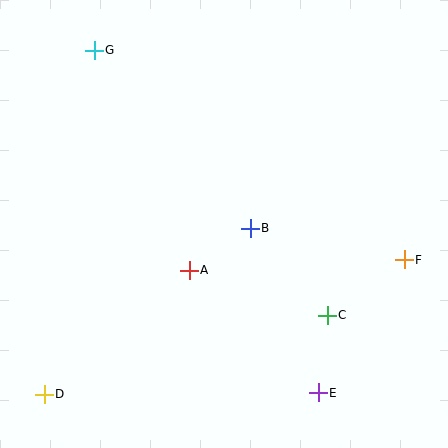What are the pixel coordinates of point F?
Point F is at (404, 260).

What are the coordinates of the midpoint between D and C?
The midpoint between D and C is at (186, 355).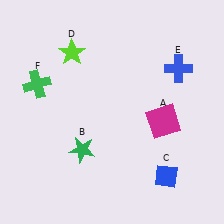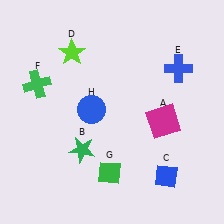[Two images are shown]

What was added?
A green diamond (G), a blue circle (H) were added in Image 2.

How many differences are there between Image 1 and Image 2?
There are 2 differences between the two images.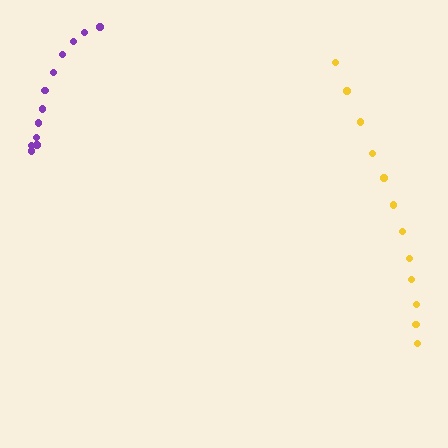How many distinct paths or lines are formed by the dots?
There are 2 distinct paths.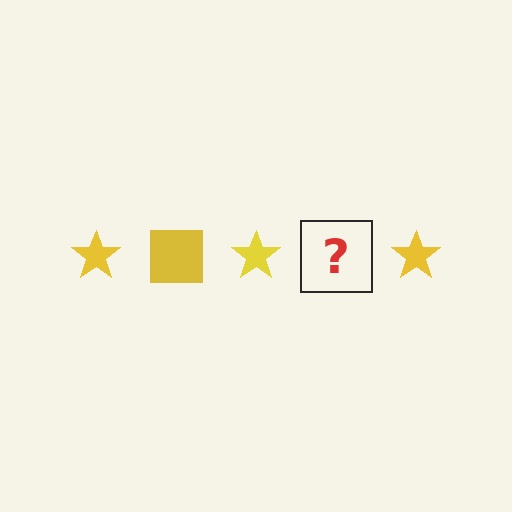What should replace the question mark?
The question mark should be replaced with a yellow square.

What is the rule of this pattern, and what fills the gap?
The rule is that the pattern cycles through star, square shapes in yellow. The gap should be filled with a yellow square.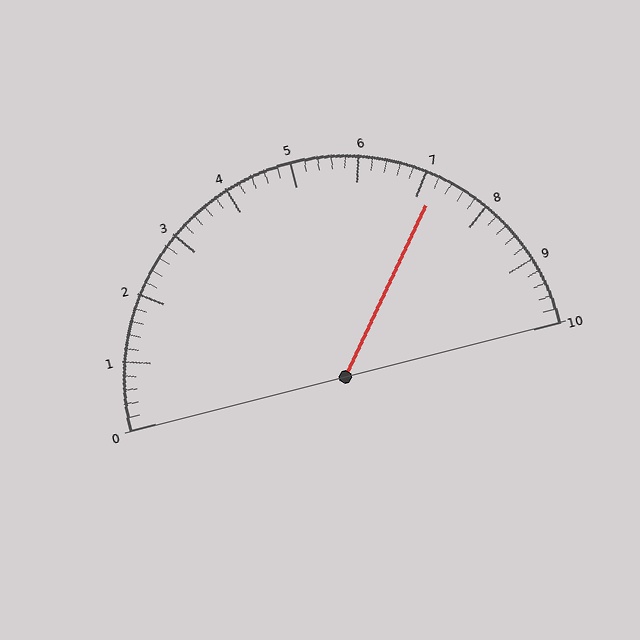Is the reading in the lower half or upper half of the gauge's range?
The reading is in the upper half of the range (0 to 10).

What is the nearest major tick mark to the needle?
The nearest major tick mark is 7.